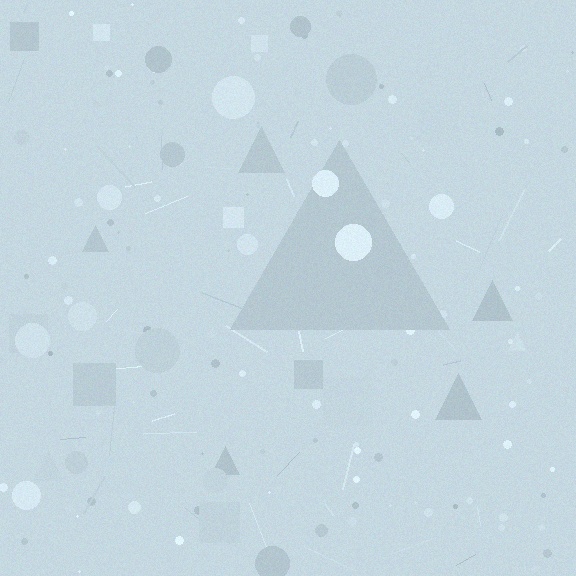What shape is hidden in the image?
A triangle is hidden in the image.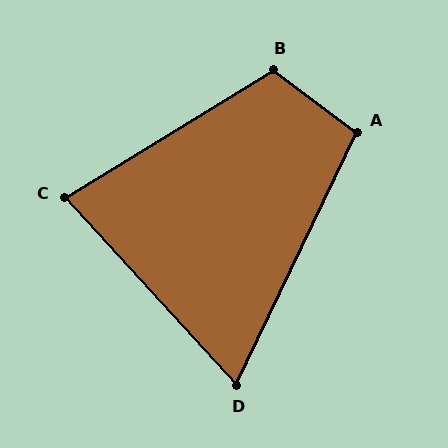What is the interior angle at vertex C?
Approximately 79 degrees (acute).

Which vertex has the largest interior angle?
B, at approximately 112 degrees.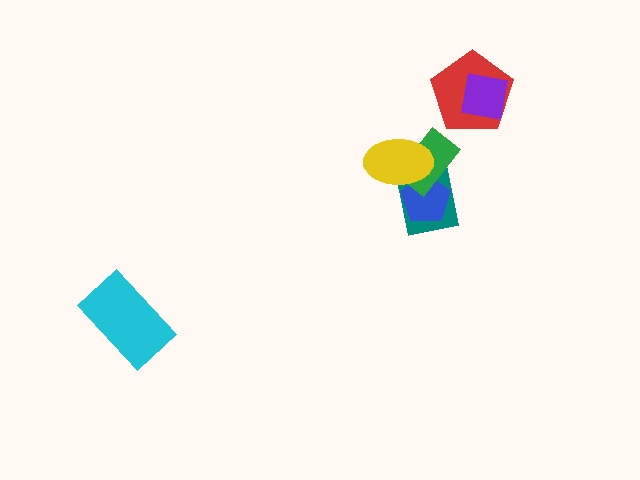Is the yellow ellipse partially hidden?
No, no other shape covers it.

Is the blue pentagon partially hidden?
Yes, it is partially covered by another shape.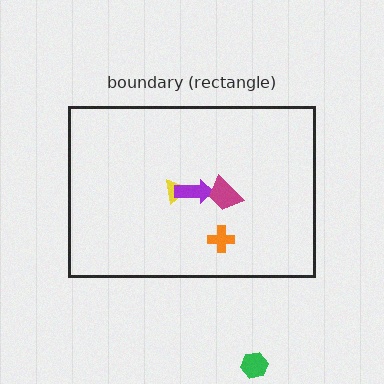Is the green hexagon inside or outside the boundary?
Outside.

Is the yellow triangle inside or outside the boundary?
Inside.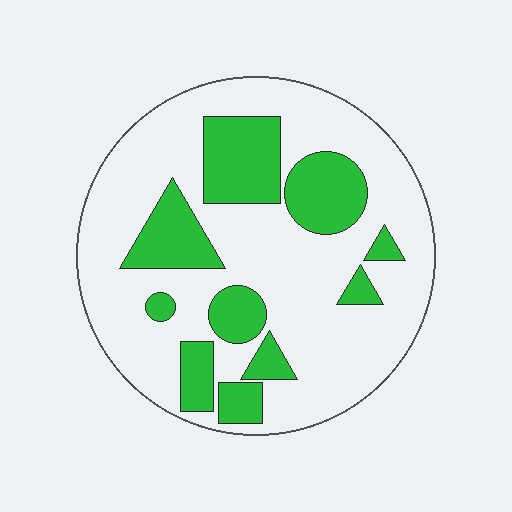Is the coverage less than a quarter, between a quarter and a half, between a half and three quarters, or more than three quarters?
Between a quarter and a half.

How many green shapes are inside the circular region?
10.